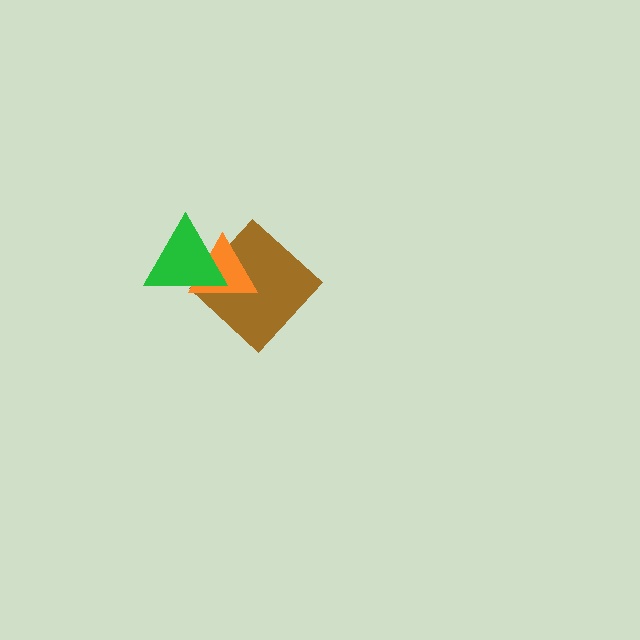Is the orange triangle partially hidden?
Yes, it is partially covered by another shape.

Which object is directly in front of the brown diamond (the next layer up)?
The orange triangle is directly in front of the brown diamond.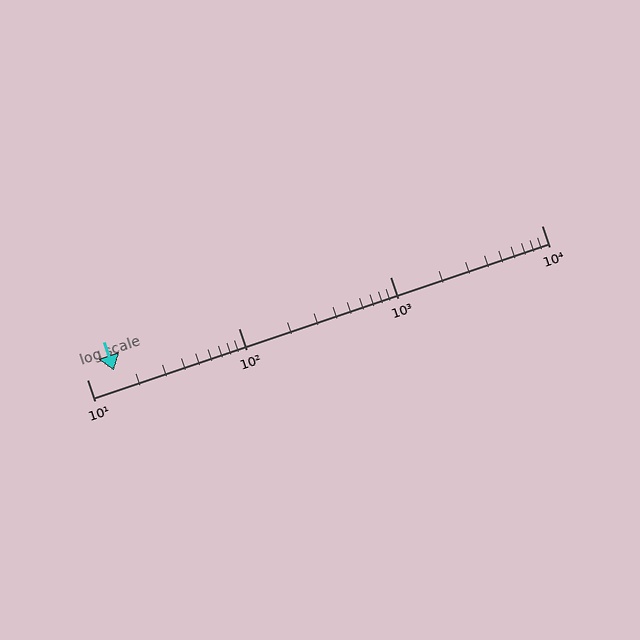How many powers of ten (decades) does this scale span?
The scale spans 3 decades, from 10 to 10000.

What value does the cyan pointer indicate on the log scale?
The pointer indicates approximately 15.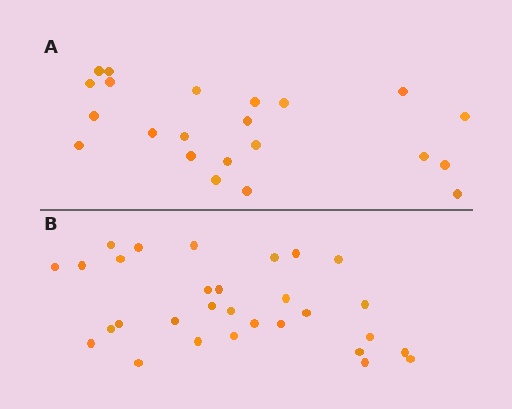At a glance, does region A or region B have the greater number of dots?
Region B (the bottom region) has more dots.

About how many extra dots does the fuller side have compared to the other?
Region B has roughly 8 or so more dots than region A.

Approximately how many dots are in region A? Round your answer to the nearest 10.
About 20 dots. (The exact count is 22, which rounds to 20.)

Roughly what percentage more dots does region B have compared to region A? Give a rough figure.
About 35% more.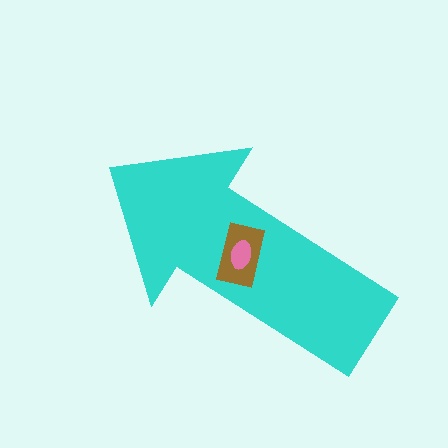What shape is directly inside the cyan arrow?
The brown rectangle.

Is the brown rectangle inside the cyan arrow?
Yes.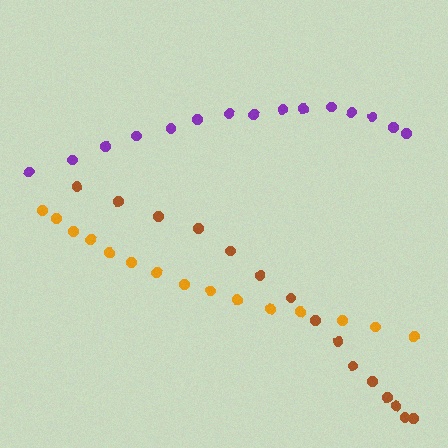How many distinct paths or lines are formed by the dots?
There are 3 distinct paths.